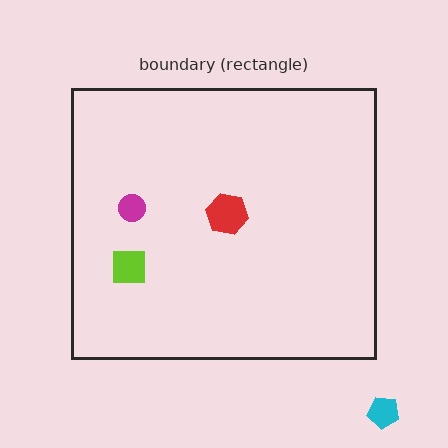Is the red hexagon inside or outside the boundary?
Inside.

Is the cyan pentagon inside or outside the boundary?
Outside.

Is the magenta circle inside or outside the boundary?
Inside.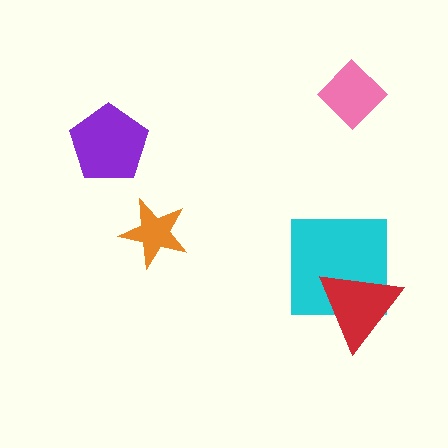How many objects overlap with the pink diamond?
0 objects overlap with the pink diamond.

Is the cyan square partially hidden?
Yes, it is partially covered by another shape.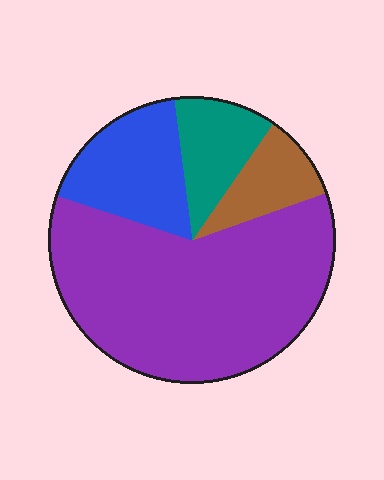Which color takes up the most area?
Purple, at roughly 60%.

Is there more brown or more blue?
Blue.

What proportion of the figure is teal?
Teal takes up about one eighth (1/8) of the figure.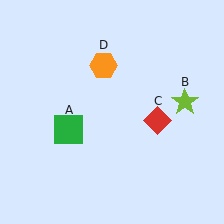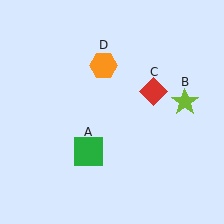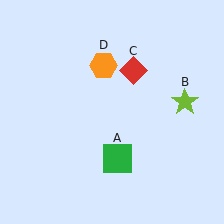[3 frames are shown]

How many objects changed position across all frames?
2 objects changed position: green square (object A), red diamond (object C).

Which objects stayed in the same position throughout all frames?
Lime star (object B) and orange hexagon (object D) remained stationary.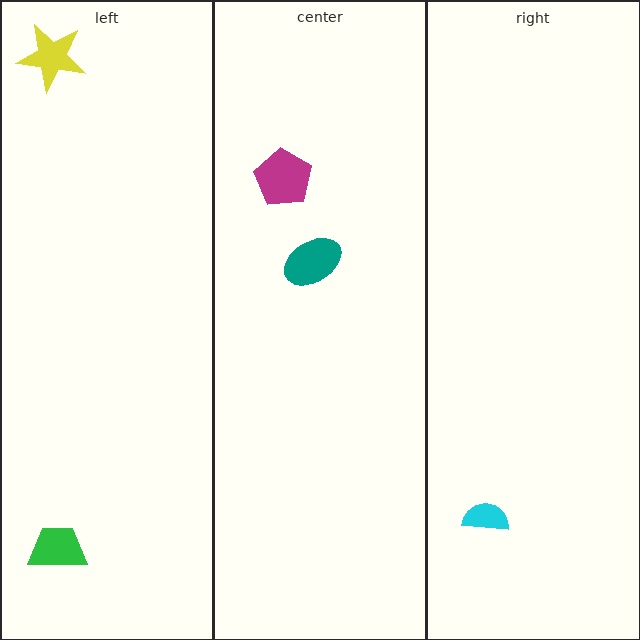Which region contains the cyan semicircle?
The right region.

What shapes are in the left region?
The yellow star, the green trapezoid.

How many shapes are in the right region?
1.